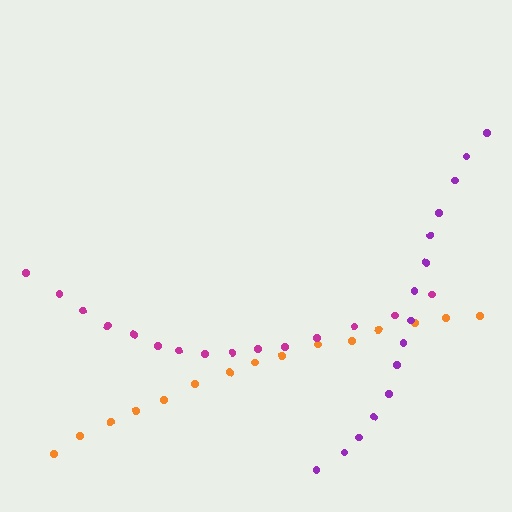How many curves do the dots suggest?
There are 3 distinct paths.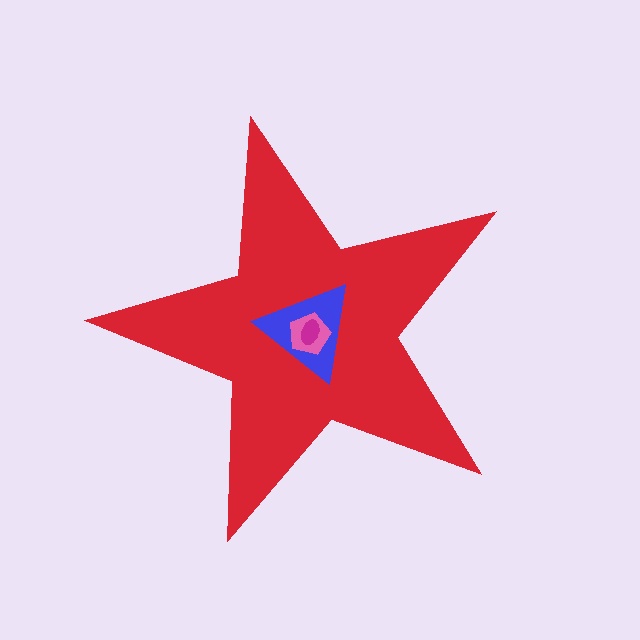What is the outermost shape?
The red star.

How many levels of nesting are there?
4.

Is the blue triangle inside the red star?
Yes.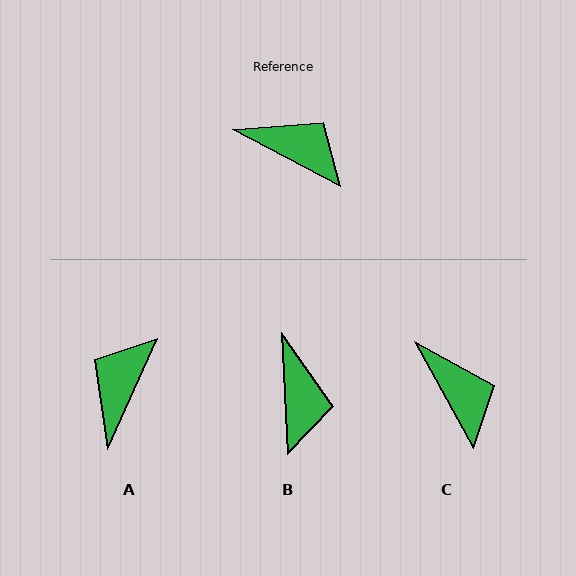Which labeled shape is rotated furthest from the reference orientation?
A, about 94 degrees away.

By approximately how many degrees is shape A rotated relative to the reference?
Approximately 94 degrees counter-clockwise.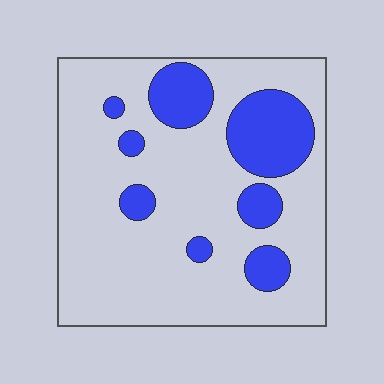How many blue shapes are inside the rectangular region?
8.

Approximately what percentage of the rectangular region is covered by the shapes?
Approximately 20%.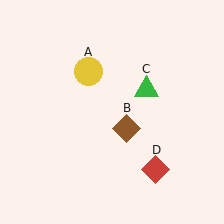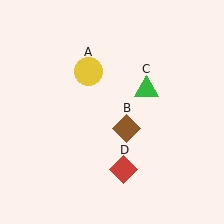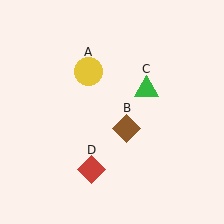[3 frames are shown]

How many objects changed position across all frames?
1 object changed position: red diamond (object D).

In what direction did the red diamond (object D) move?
The red diamond (object D) moved left.